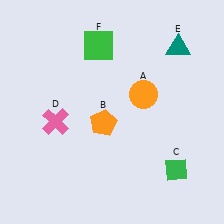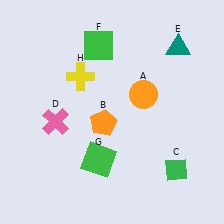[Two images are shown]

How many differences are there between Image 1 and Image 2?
There are 2 differences between the two images.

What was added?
A green square (G), a yellow cross (H) were added in Image 2.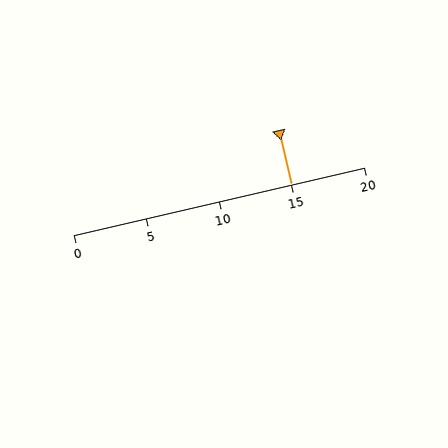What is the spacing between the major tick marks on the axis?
The major ticks are spaced 5 apart.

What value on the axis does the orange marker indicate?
The marker indicates approximately 15.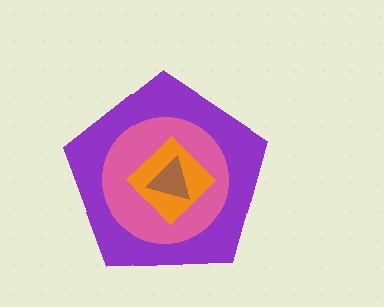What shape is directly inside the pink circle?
The orange diamond.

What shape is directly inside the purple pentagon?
The pink circle.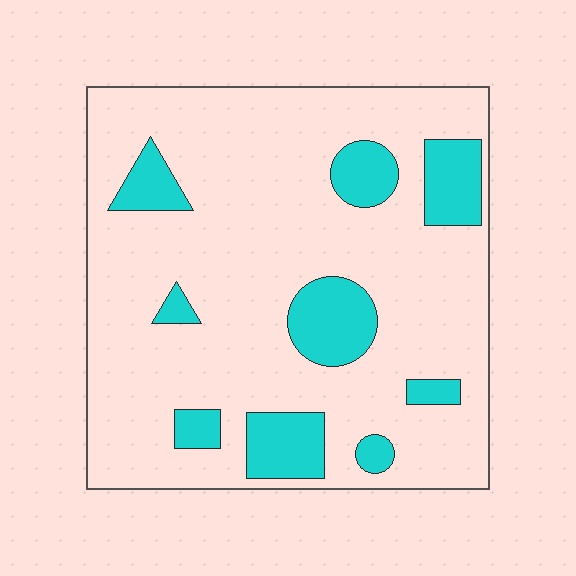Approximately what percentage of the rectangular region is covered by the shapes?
Approximately 20%.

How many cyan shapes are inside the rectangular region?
9.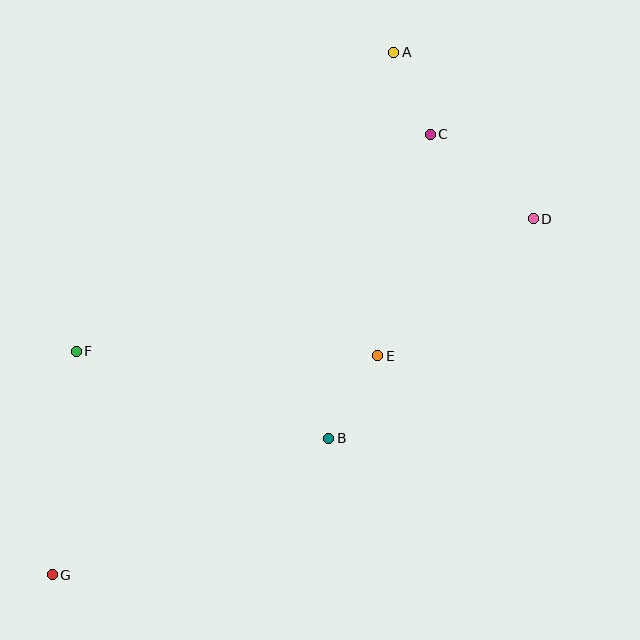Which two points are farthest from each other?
Points A and G are farthest from each other.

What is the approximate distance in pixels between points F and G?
The distance between F and G is approximately 225 pixels.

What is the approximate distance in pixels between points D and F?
The distance between D and F is approximately 476 pixels.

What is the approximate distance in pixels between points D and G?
The distance between D and G is approximately 599 pixels.